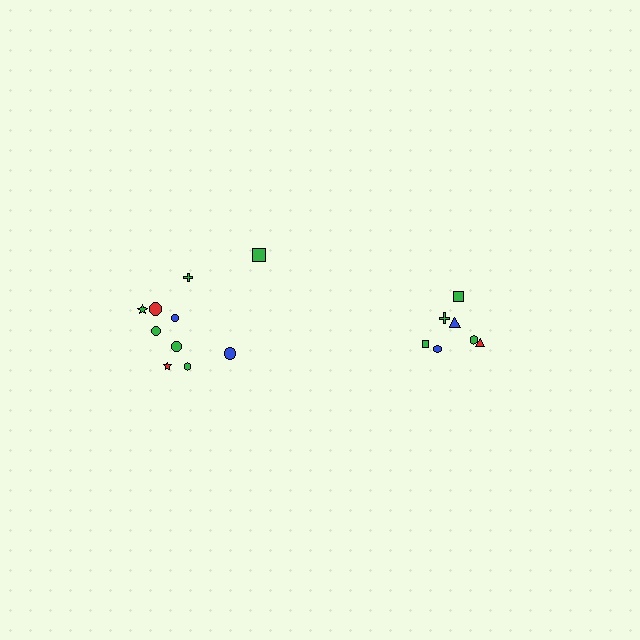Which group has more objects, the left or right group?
The left group.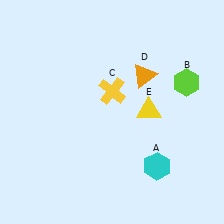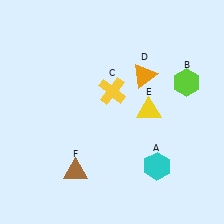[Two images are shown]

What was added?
A brown triangle (F) was added in Image 2.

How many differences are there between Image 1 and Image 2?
There is 1 difference between the two images.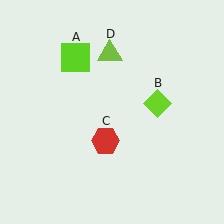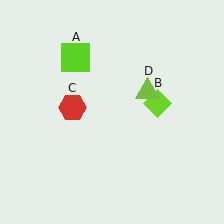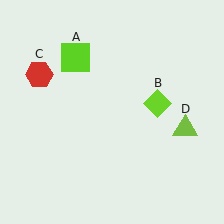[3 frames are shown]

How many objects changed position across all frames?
2 objects changed position: red hexagon (object C), lime triangle (object D).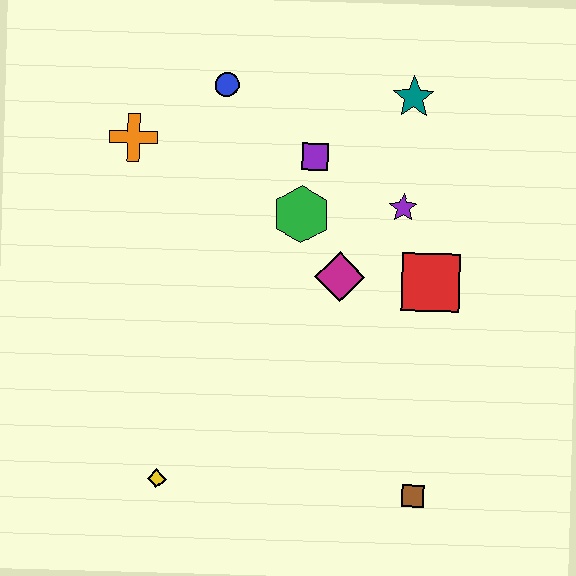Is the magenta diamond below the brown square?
No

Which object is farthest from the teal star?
The yellow diamond is farthest from the teal star.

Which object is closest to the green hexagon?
The purple square is closest to the green hexagon.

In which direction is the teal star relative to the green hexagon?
The teal star is above the green hexagon.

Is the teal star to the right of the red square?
No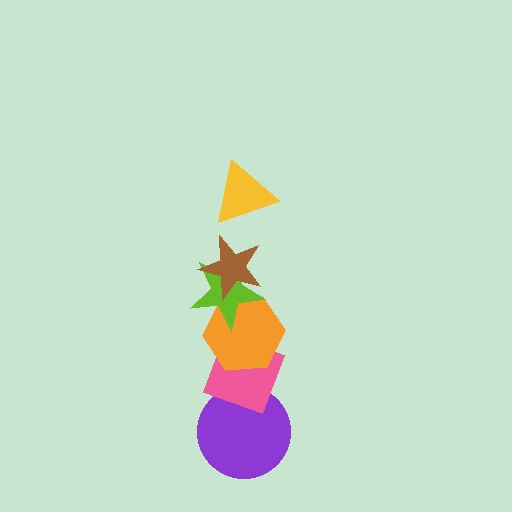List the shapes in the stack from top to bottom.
From top to bottom: the yellow triangle, the brown star, the lime star, the orange hexagon, the pink diamond, the purple circle.